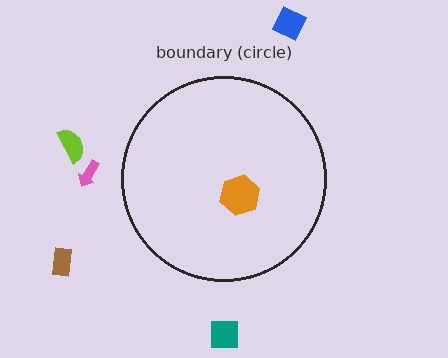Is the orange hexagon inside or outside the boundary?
Inside.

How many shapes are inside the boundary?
1 inside, 5 outside.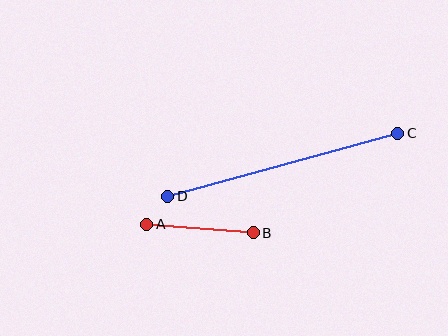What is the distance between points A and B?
The distance is approximately 107 pixels.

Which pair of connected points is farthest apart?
Points C and D are farthest apart.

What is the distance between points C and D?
The distance is approximately 238 pixels.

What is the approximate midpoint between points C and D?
The midpoint is at approximately (283, 165) pixels.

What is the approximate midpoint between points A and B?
The midpoint is at approximately (200, 228) pixels.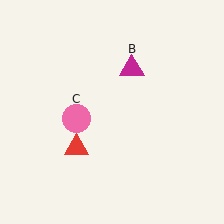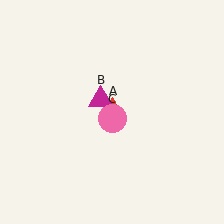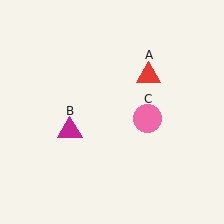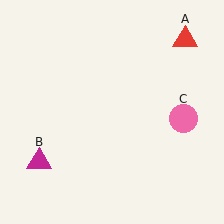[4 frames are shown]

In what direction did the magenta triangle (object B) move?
The magenta triangle (object B) moved down and to the left.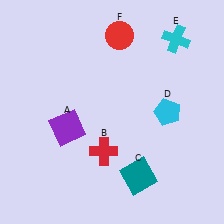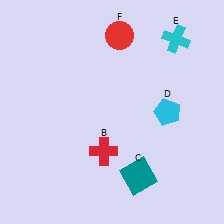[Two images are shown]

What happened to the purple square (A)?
The purple square (A) was removed in Image 2. It was in the bottom-left area of Image 1.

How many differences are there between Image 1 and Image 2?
There is 1 difference between the two images.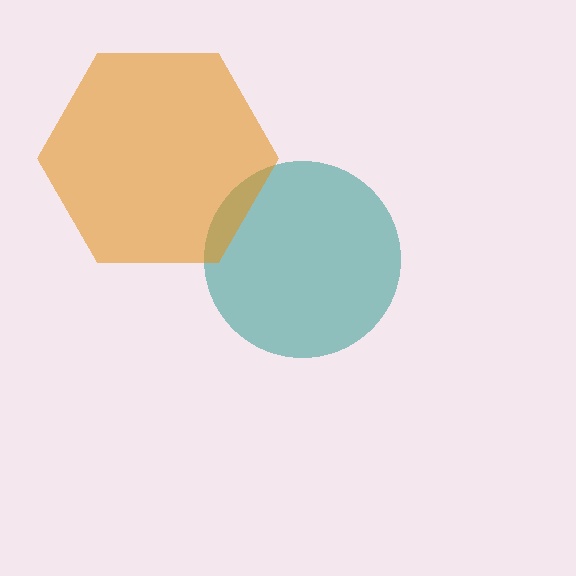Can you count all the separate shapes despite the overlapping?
Yes, there are 2 separate shapes.